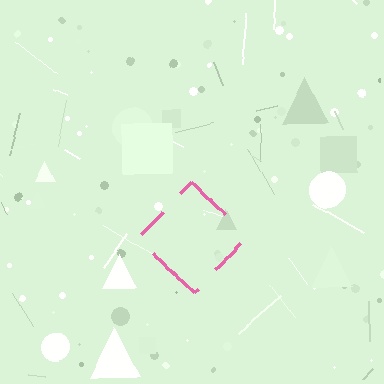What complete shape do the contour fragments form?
The contour fragments form a diamond.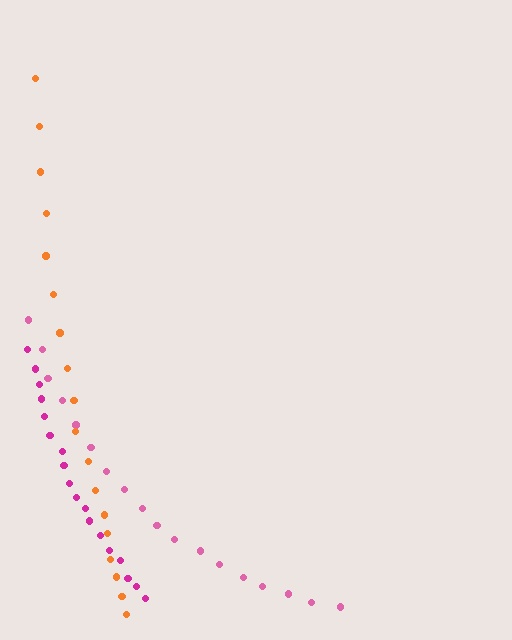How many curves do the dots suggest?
There are 3 distinct paths.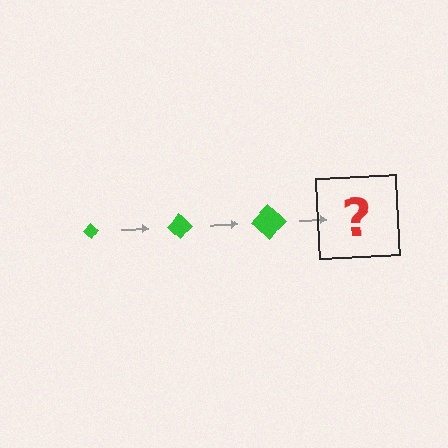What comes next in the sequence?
The next element should be a green diamond, larger than the previous one.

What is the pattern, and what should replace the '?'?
The pattern is that the diamond gets progressively larger each step. The '?' should be a green diamond, larger than the previous one.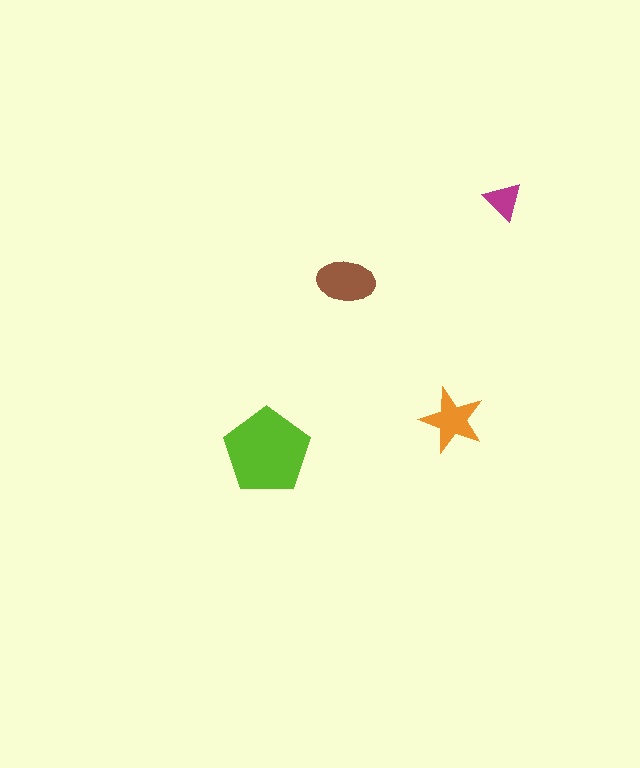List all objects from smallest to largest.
The magenta triangle, the orange star, the brown ellipse, the lime pentagon.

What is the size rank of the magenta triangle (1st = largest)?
4th.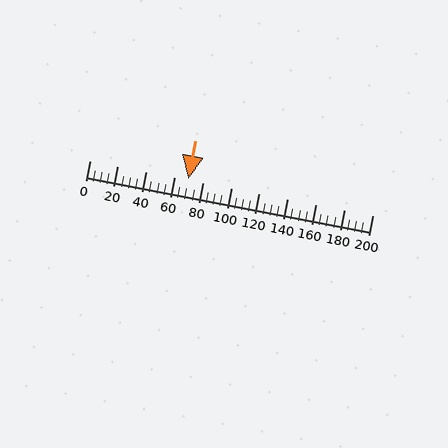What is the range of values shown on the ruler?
The ruler shows values from 0 to 200.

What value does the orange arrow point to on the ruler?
The orange arrow points to approximately 70.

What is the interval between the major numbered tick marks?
The major tick marks are spaced 20 units apart.